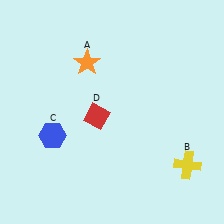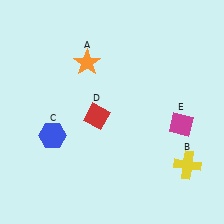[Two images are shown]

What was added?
A magenta diamond (E) was added in Image 2.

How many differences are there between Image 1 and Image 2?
There is 1 difference between the two images.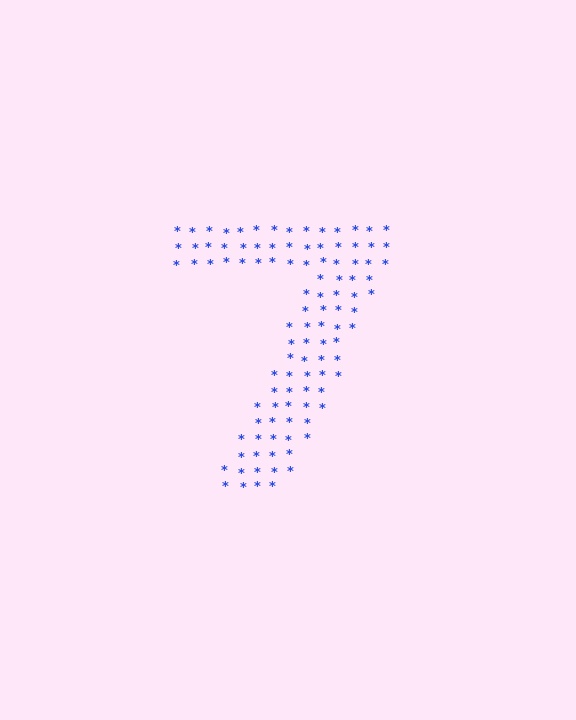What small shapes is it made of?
It is made of small asterisks.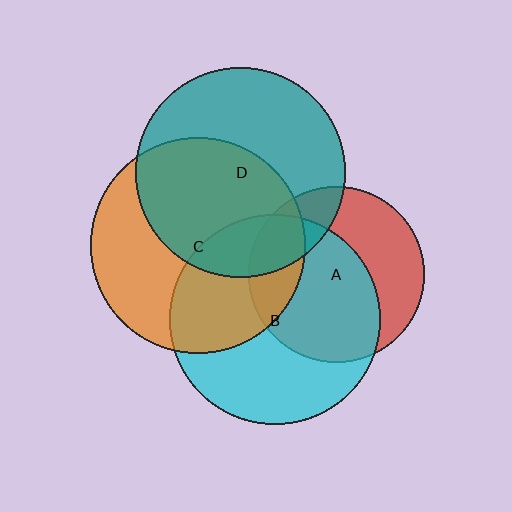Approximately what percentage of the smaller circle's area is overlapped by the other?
Approximately 20%.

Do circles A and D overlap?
Yes.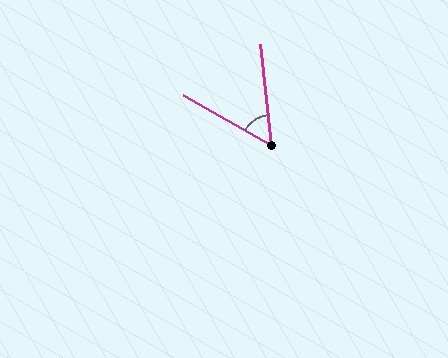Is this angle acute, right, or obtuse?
It is acute.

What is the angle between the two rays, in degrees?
Approximately 55 degrees.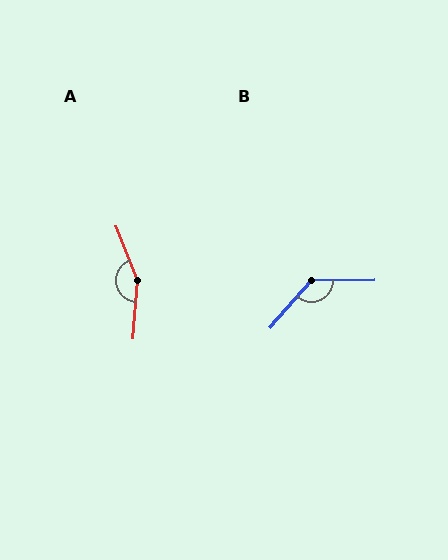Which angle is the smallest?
B, at approximately 132 degrees.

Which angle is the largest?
A, at approximately 155 degrees.